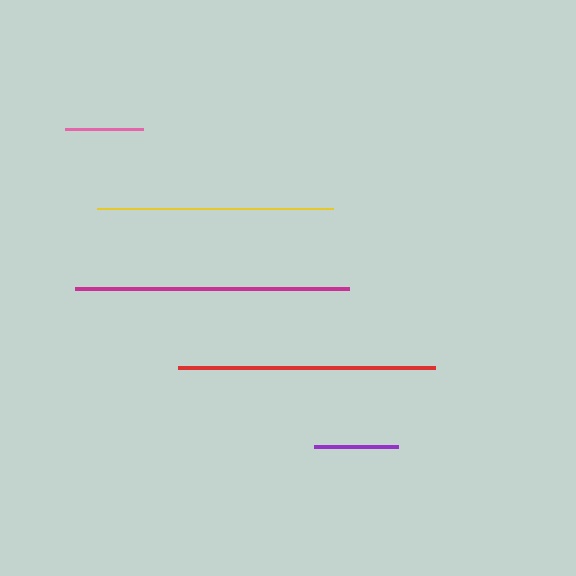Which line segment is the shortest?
The pink line is the shortest at approximately 78 pixels.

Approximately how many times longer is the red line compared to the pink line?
The red line is approximately 3.3 times the length of the pink line.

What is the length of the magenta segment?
The magenta segment is approximately 274 pixels long.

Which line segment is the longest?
The magenta line is the longest at approximately 274 pixels.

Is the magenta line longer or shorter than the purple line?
The magenta line is longer than the purple line.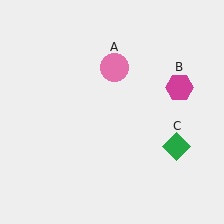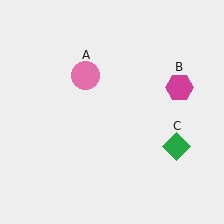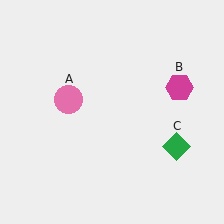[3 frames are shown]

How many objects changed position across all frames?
1 object changed position: pink circle (object A).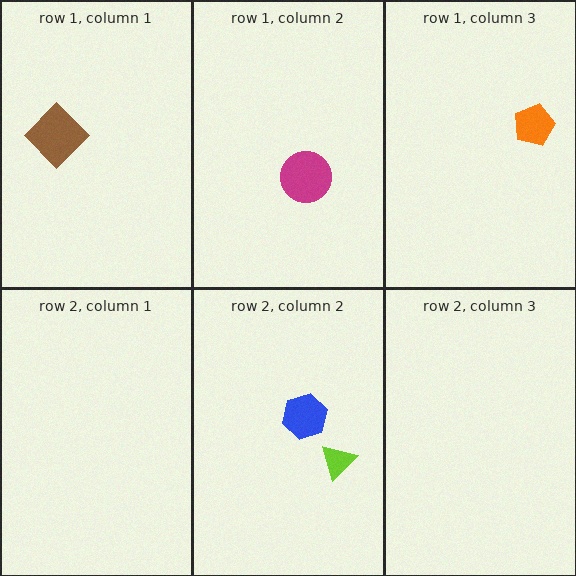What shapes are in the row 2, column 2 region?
The blue hexagon, the lime triangle.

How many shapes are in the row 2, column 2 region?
2.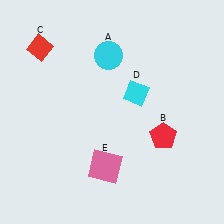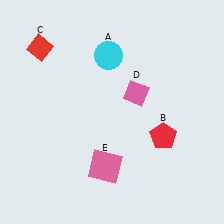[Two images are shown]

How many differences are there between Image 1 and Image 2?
There is 1 difference between the two images.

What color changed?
The diamond (D) changed from cyan in Image 1 to pink in Image 2.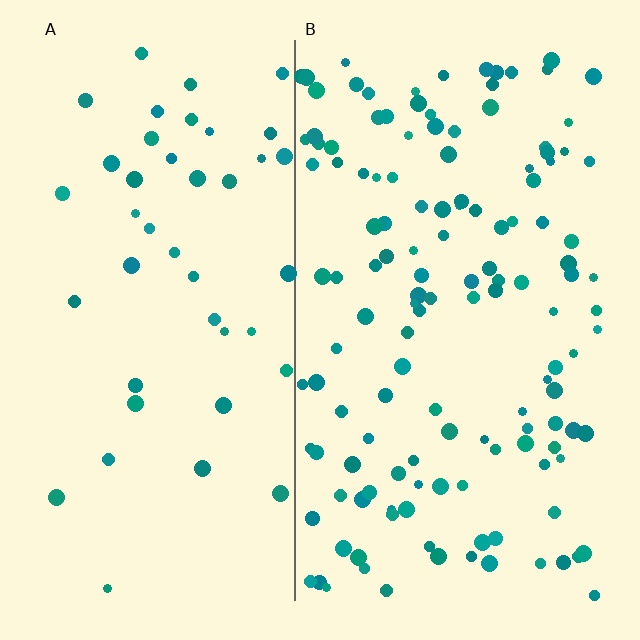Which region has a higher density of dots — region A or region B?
B (the right).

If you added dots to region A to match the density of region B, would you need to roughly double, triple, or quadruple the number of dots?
Approximately triple.